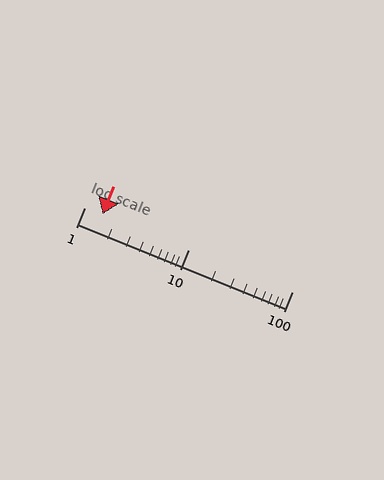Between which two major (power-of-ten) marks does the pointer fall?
The pointer is between 1 and 10.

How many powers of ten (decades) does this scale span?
The scale spans 2 decades, from 1 to 100.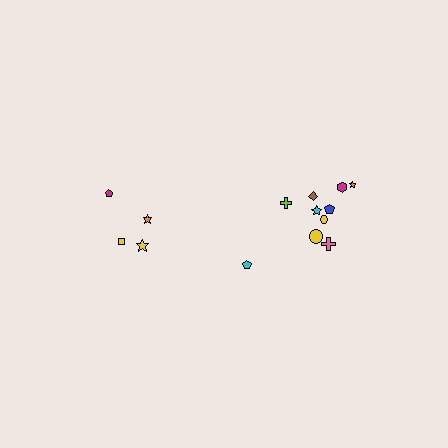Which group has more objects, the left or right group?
The right group.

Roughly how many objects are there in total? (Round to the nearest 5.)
Roughly 15 objects in total.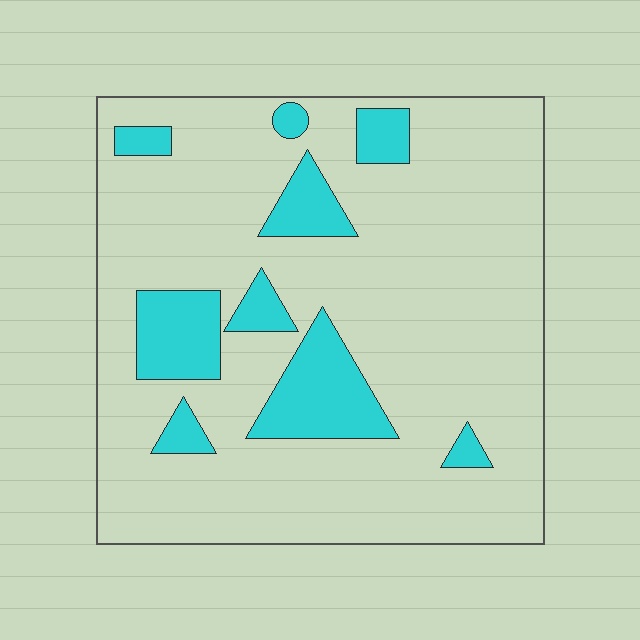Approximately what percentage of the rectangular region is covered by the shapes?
Approximately 15%.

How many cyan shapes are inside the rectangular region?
9.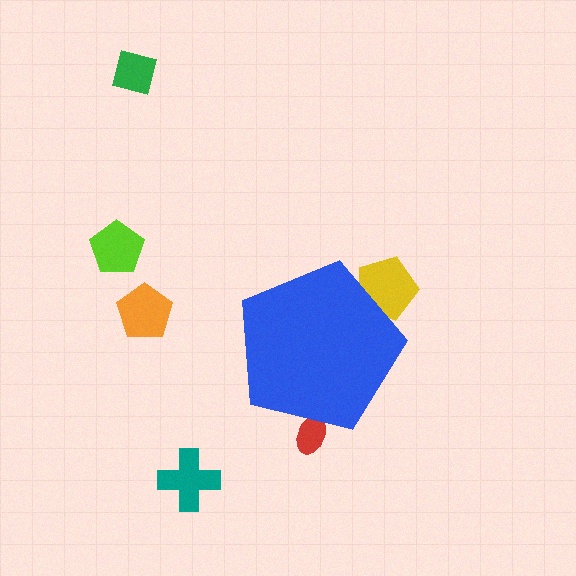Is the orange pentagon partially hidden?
No, the orange pentagon is fully visible.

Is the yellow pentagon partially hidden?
Yes, the yellow pentagon is partially hidden behind the blue pentagon.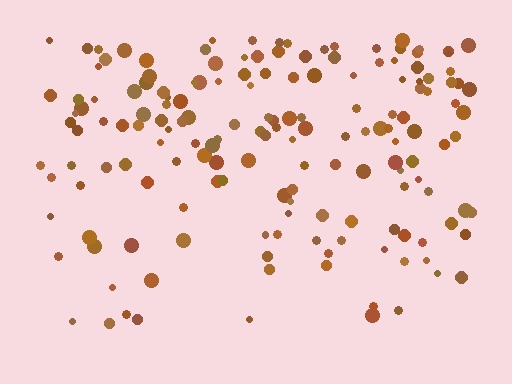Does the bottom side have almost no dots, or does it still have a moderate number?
Still a moderate number, just noticeably fewer than the top.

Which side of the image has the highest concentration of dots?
The top.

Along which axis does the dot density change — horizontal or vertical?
Vertical.